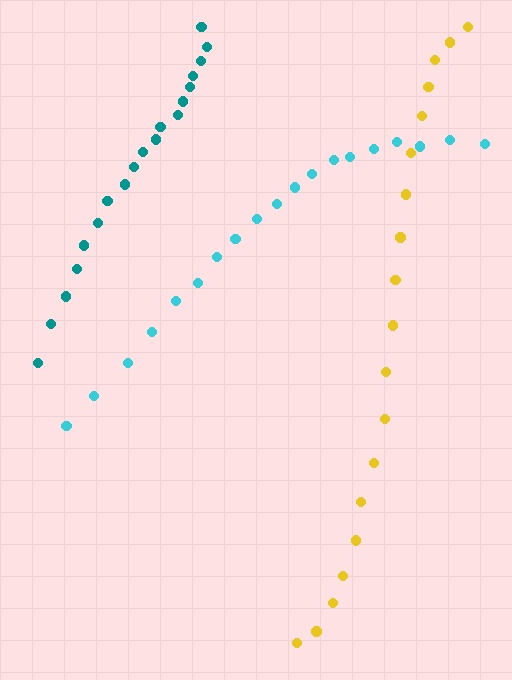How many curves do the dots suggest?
There are 3 distinct paths.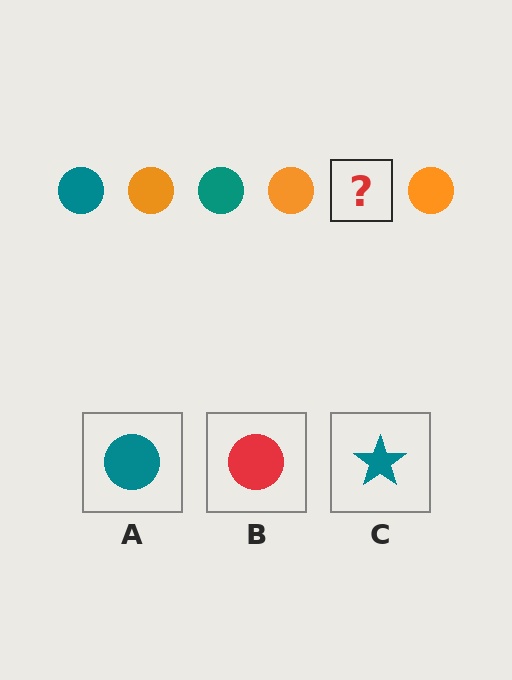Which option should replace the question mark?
Option A.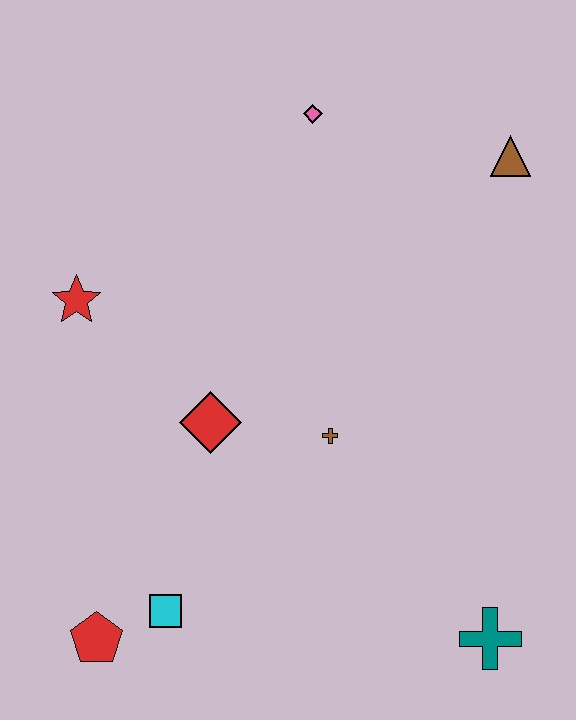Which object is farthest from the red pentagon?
The brown triangle is farthest from the red pentagon.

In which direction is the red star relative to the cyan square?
The red star is above the cyan square.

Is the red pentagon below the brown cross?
Yes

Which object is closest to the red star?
The red diamond is closest to the red star.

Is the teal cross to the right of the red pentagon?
Yes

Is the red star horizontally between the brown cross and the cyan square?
No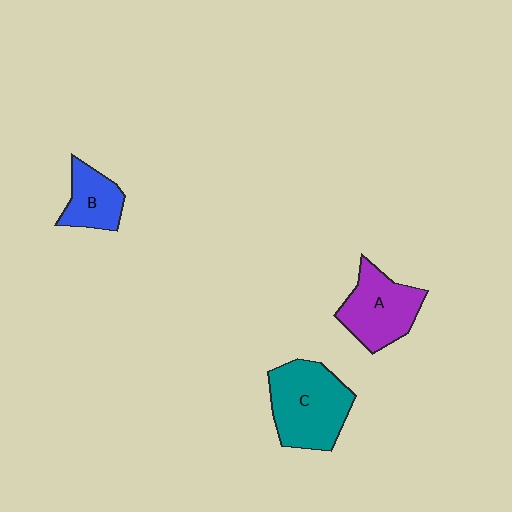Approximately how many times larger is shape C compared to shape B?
Approximately 1.9 times.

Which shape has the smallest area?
Shape B (blue).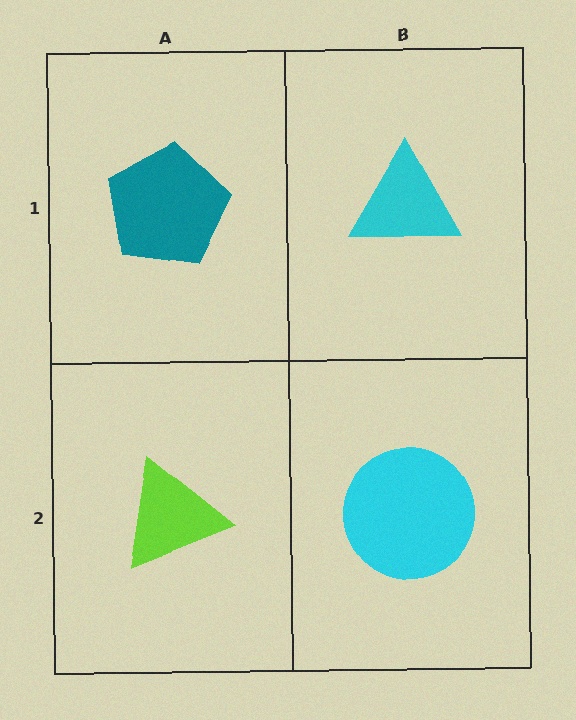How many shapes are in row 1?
2 shapes.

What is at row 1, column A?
A teal pentagon.